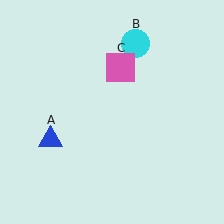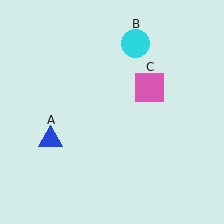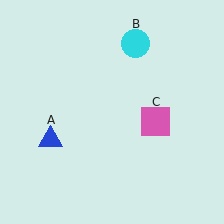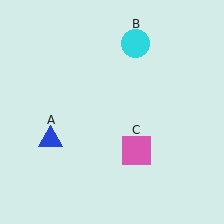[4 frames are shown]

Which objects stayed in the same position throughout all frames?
Blue triangle (object A) and cyan circle (object B) remained stationary.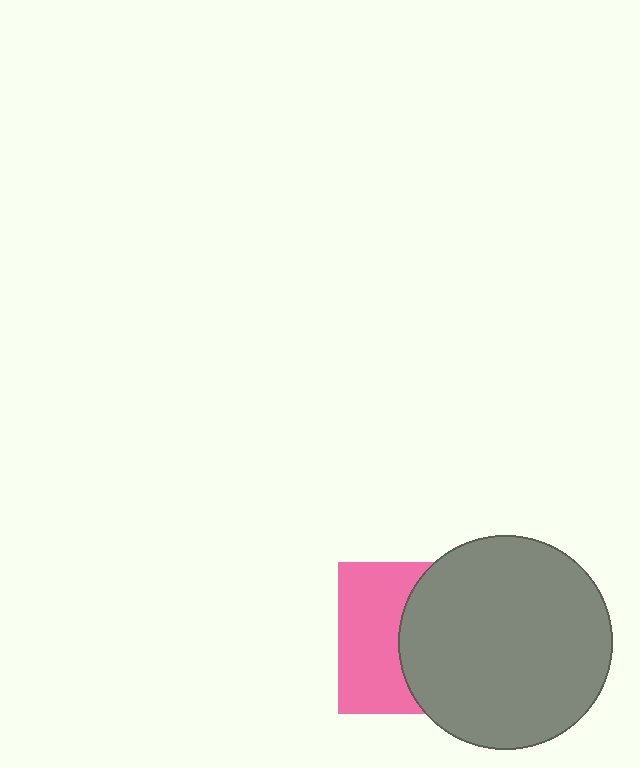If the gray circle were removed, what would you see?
You would see the complete pink square.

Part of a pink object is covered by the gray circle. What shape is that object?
It is a square.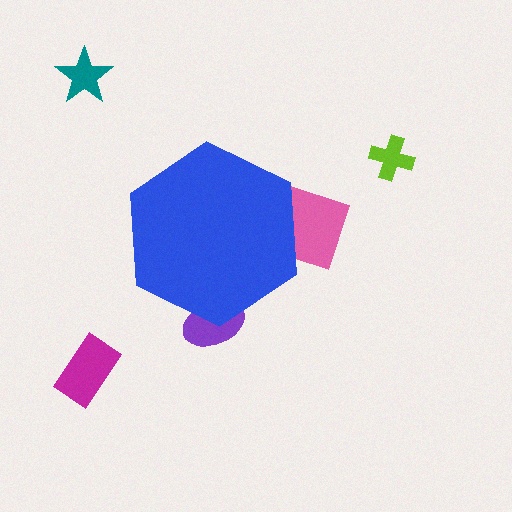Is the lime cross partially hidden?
No, the lime cross is fully visible.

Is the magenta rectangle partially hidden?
No, the magenta rectangle is fully visible.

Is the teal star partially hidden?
No, the teal star is fully visible.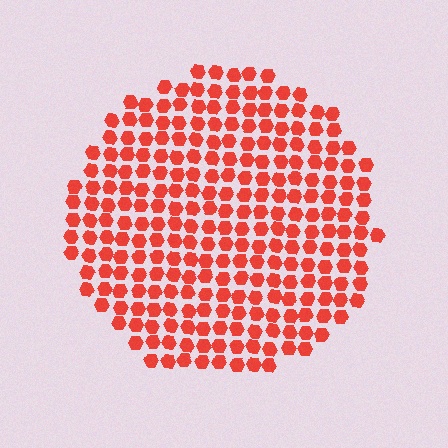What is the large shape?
The large shape is a circle.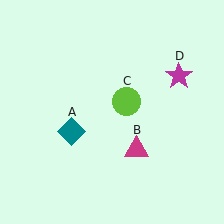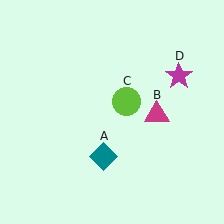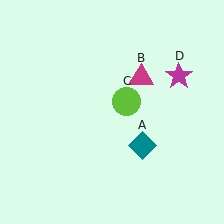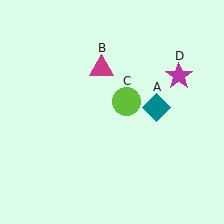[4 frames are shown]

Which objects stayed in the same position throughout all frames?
Lime circle (object C) and magenta star (object D) remained stationary.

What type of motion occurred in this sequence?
The teal diamond (object A), magenta triangle (object B) rotated counterclockwise around the center of the scene.